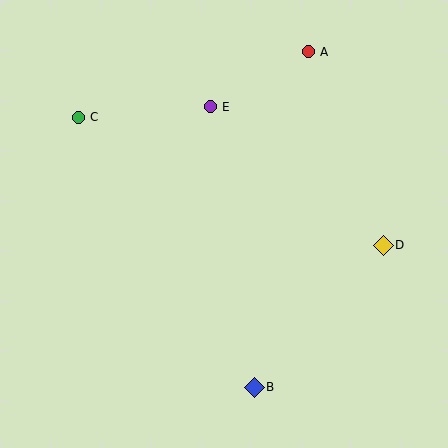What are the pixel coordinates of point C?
Point C is at (78, 117).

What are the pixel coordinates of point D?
Point D is at (383, 245).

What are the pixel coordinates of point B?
Point B is at (254, 387).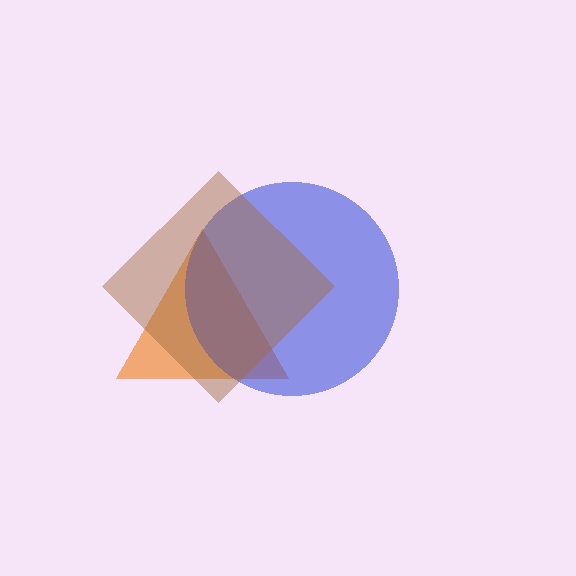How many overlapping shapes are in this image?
There are 3 overlapping shapes in the image.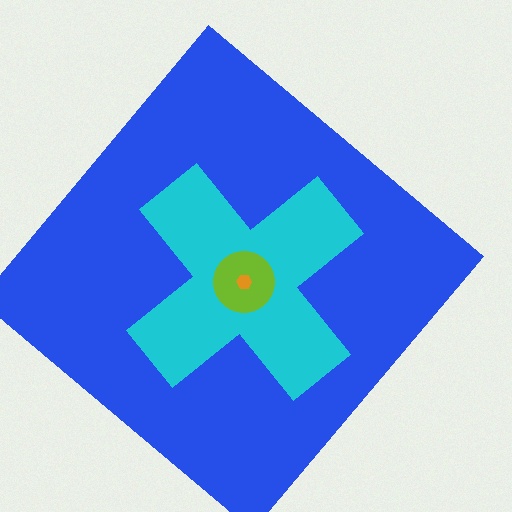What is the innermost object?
The orange hexagon.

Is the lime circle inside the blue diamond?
Yes.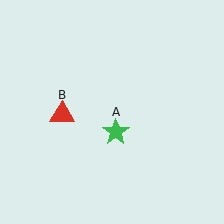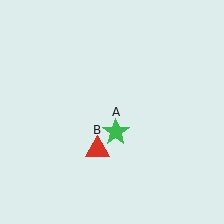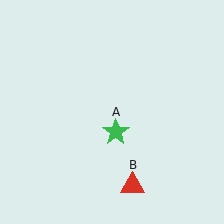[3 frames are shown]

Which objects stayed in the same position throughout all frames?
Green star (object A) remained stationary.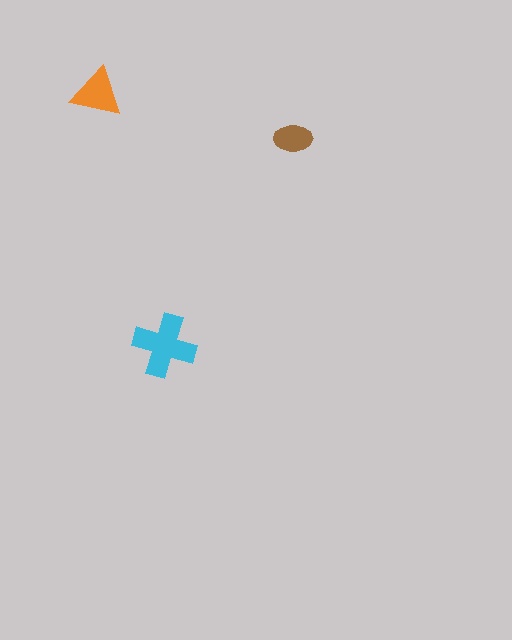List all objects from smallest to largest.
The brown ellipse, the orange triangle, the cyan cross.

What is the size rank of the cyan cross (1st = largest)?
1st.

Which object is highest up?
The orange triangle is topmost.